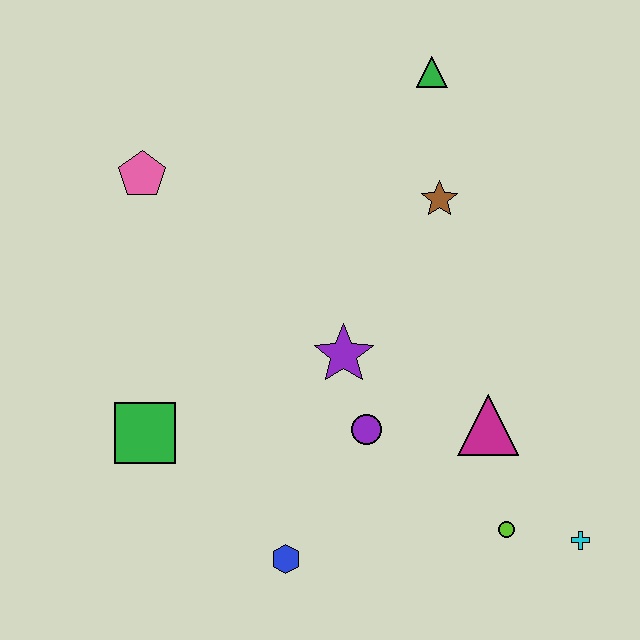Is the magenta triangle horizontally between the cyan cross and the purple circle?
Yes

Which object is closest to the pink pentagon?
The green square is closest to the pink pentagon.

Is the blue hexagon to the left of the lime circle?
Yes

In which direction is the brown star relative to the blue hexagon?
The brown star is above the blue hexagon.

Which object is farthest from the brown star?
The blue hexagon is farthest from the brown star.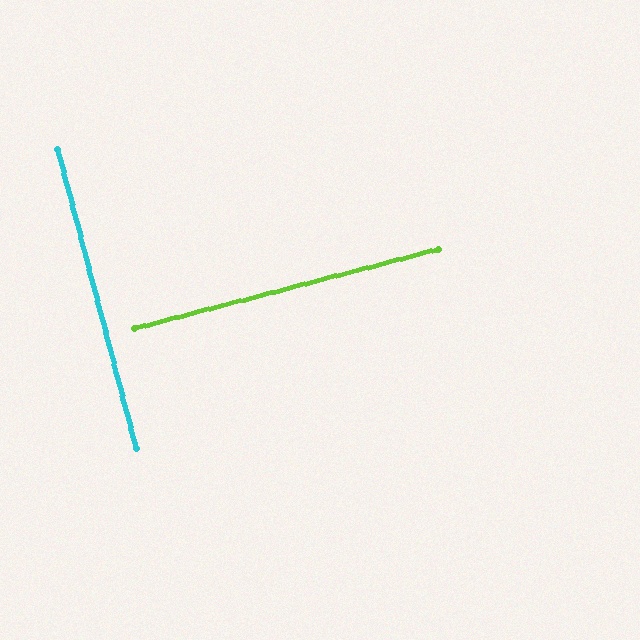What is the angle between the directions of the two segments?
Approximately 90 degrees.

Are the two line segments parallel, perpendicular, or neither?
Perpendicular — they meet at approximately 90°.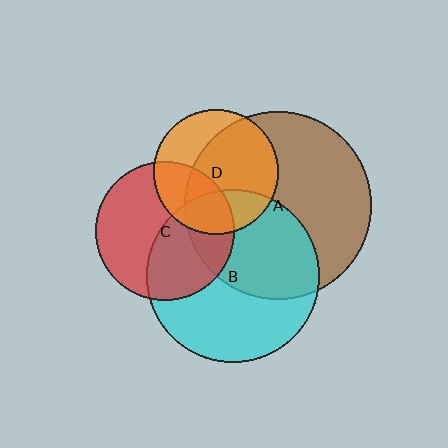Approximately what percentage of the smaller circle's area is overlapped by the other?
Approximately 65%.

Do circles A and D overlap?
Yes.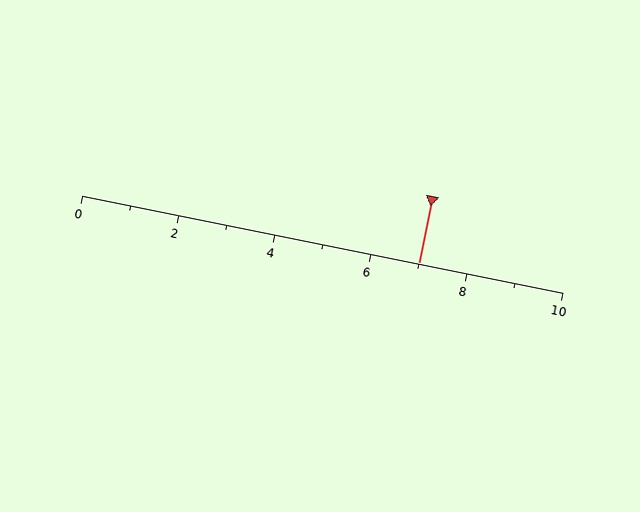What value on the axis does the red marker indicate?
The marker indicates approximately 7.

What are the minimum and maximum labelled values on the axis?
The axis runs from 0 to 10.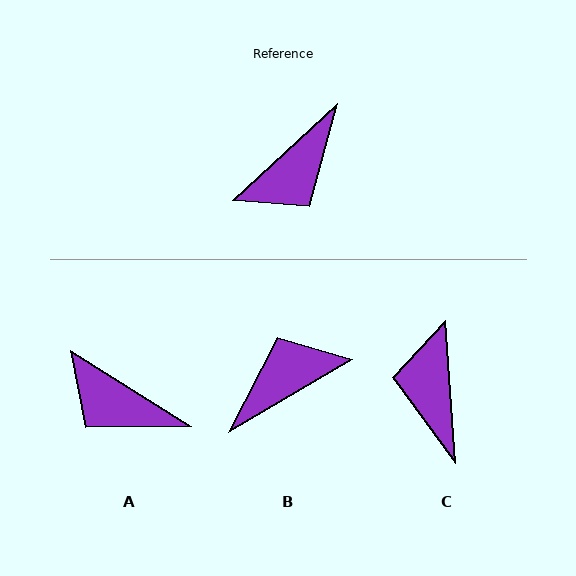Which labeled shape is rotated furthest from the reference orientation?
B, about 167 degrees away.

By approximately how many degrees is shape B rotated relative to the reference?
Approximately 167 degrees counter-clockwise.